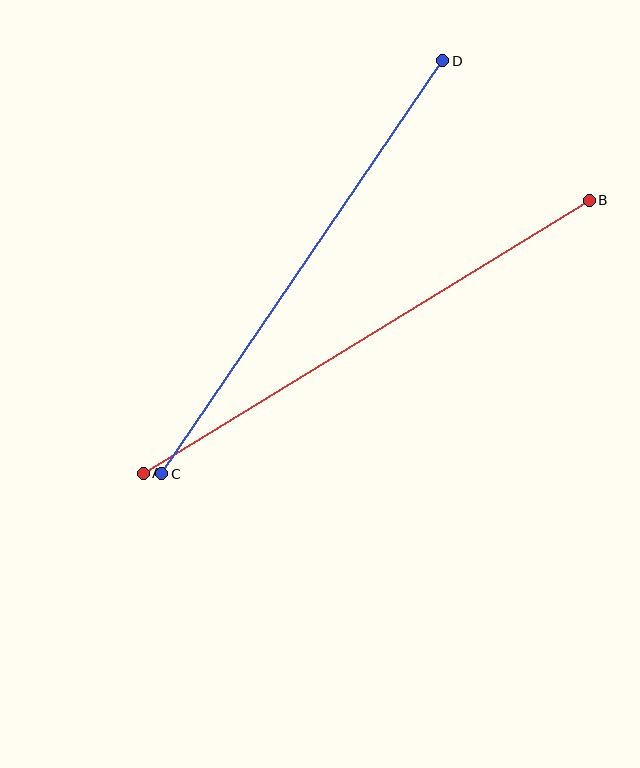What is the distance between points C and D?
The distance is approximately 499 pixels.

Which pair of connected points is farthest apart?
Points A and B are farthest apart.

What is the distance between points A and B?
The distance is approximately 523 pixels.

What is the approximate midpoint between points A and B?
The midpoint is at approximately (366, 337) pixels.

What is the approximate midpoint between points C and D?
The midpoint is at approximately (302, 267) pixels.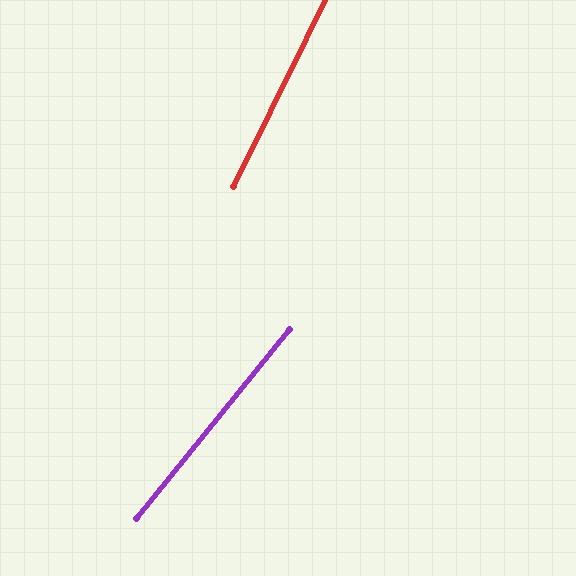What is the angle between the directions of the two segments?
Approximately 13 degrees.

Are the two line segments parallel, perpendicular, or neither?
Neither parallel nor perpendicular — they differ by about 13°.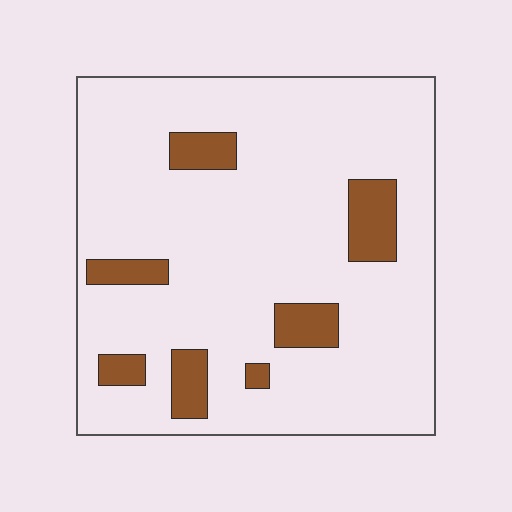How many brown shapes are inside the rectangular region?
7.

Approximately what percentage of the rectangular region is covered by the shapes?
Approximately 15%.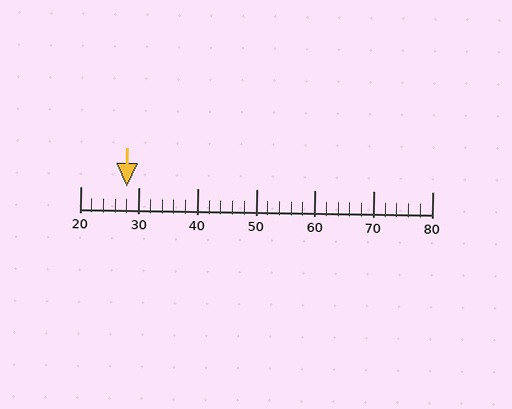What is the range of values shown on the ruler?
The ruler shows values from 20 to 80.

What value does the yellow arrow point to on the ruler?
The yellow arrow points to approximately 28.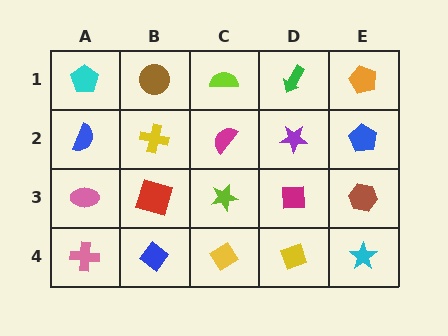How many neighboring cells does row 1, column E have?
2.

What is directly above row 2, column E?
An orange pentagon.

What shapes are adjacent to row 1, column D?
A purple star (row 2, column D), a lime semicircle (row 1, column C), an orange pentagon (row 1, column E).